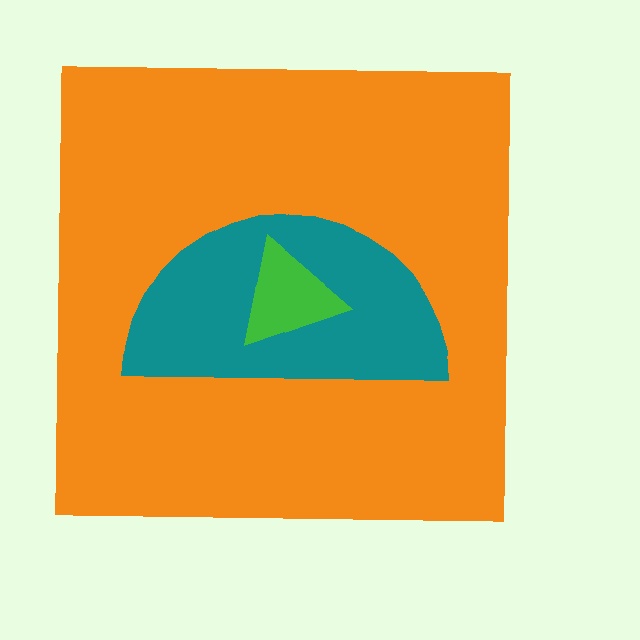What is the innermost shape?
The green triangle.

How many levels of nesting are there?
3.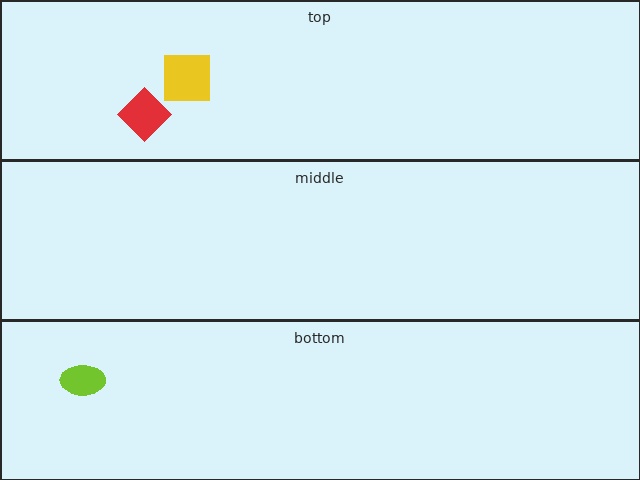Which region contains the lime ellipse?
The bottom region.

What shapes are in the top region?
The red diamond, the yellow square.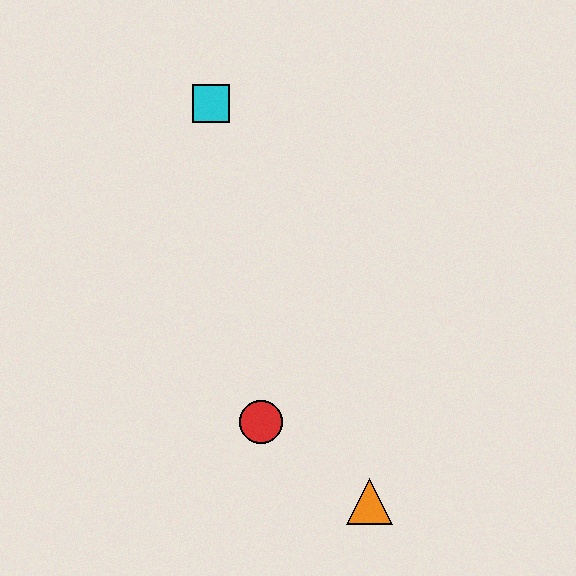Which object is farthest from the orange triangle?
The cyan square is farthest from the orange triangle.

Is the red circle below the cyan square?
Yes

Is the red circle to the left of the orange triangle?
Yes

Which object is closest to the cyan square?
The red circle is closest to the cyan square.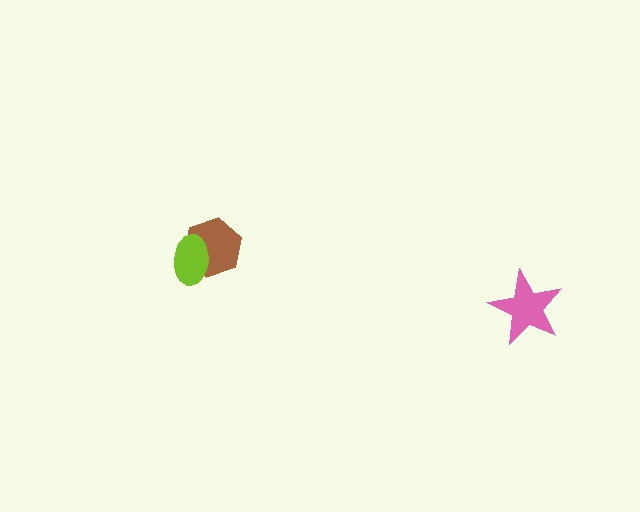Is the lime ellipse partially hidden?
No, no other shape covers it.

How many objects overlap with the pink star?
0 objects overlap with the pink star.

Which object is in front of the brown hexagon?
The lime ellipse is in front of the brown hexagon.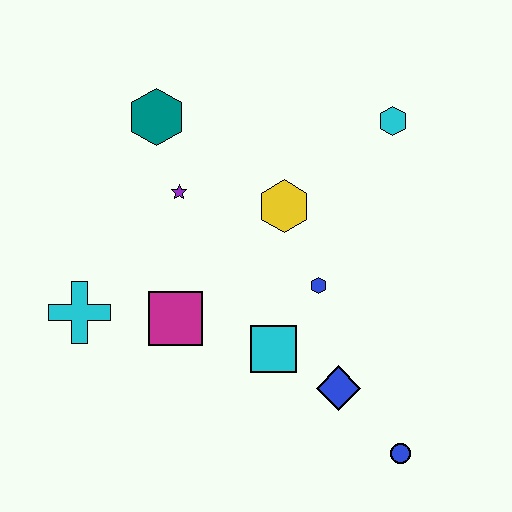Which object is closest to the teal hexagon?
The purple star is closest to the teal hexagon.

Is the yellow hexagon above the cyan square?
Yes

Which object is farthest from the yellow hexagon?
The blue circle is farthest from the yellow hexagon.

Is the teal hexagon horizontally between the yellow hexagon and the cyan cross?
Yes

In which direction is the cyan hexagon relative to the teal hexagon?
The cyan hexagon is to the right of the teal hexagon.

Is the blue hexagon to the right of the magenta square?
Yes